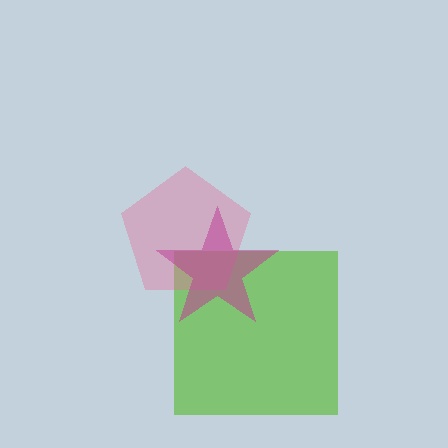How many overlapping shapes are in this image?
There are 3 overlapping shapes in the image.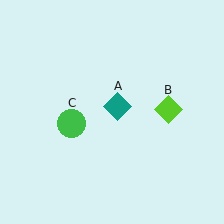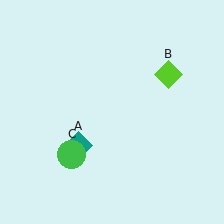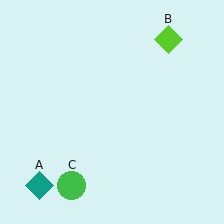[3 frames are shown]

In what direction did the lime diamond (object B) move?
The lime diamond (object B) moved up.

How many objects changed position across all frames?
3 objects changed position: teal diamond (object A), lime diamond (object B), green circle (object C).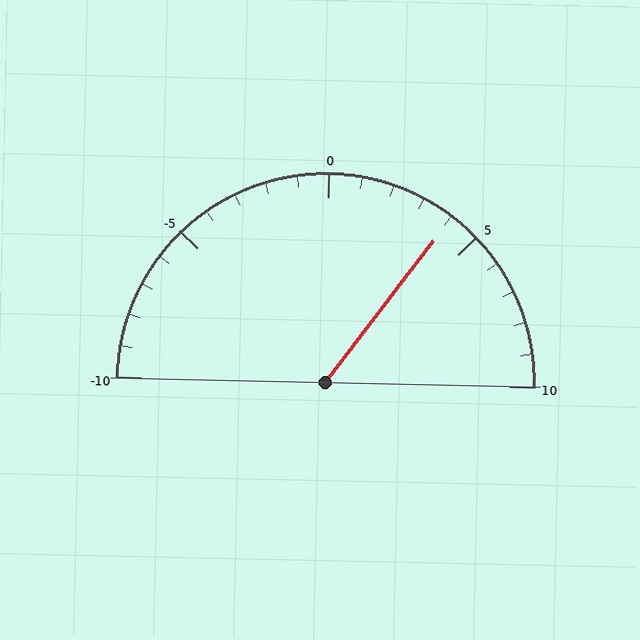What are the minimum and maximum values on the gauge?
The gauge ranges from -10 to 10.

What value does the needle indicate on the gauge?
The needle indicates approximately 4.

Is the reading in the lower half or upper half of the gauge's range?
The reading is in the upper half of the range (-10 to 10).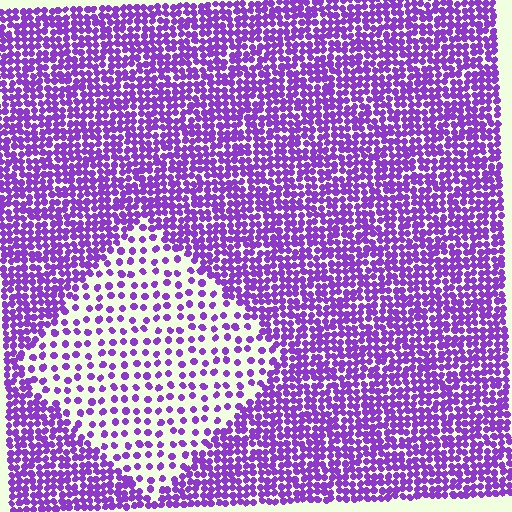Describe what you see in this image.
The image contains small purple elements arranged at two different densities. A diamond-shaped region is visible where the elements are less densely packed than the surrounding area.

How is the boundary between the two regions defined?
The boundary is defined by a change in element density (approximately 2.6x ratio). All elements are the same color, size, and shape.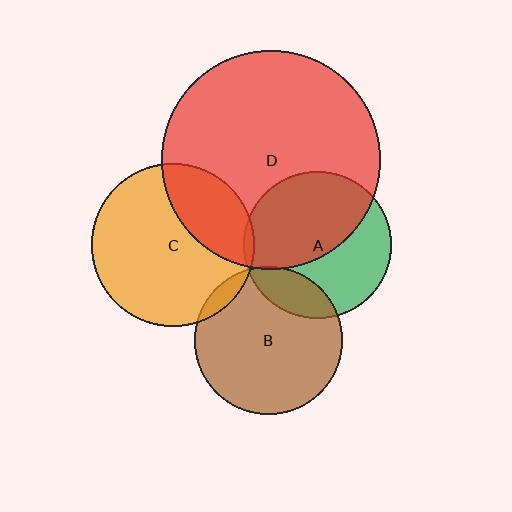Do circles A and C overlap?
Yes.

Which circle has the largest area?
Circle D (red).